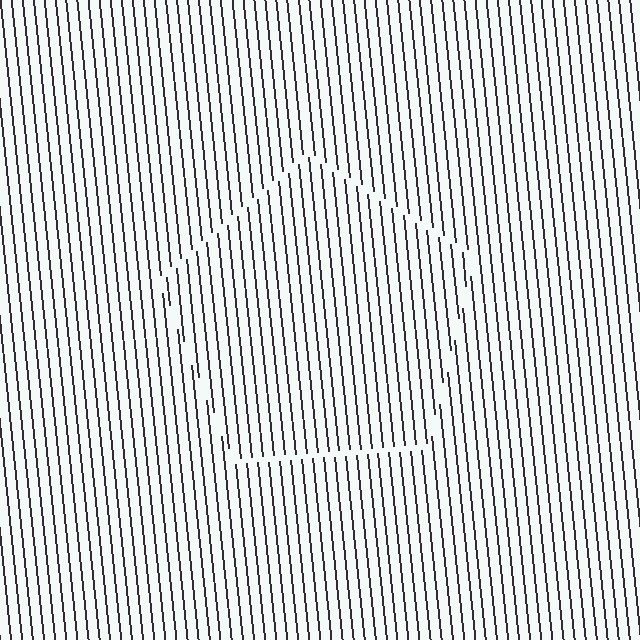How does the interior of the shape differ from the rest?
The interior of the shape contains the same grating, shifted by half a period — the contour is defined by the phase discontinuity where line-ends from the inner and outer gratings abut.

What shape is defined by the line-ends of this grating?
An illusory pentagon. The interior of the shape contains the same grating, shifted by half a period — the contour is defined by the phase discontinuity where line-ends from the inner and outer gratings abut.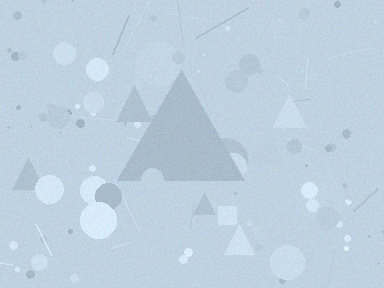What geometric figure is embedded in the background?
A triangle is embedded in the background.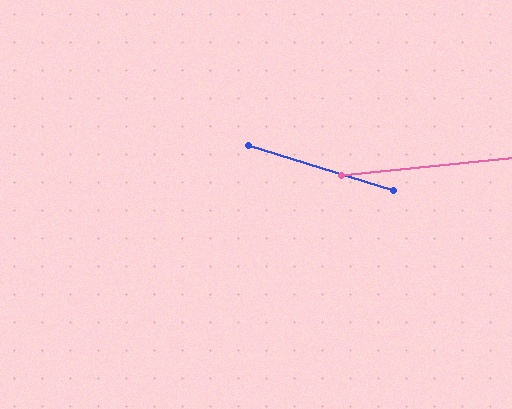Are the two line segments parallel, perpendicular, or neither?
Neither parallel nor perpendicular — they differ by about 23°.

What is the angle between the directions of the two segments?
Approximately 23 degrees.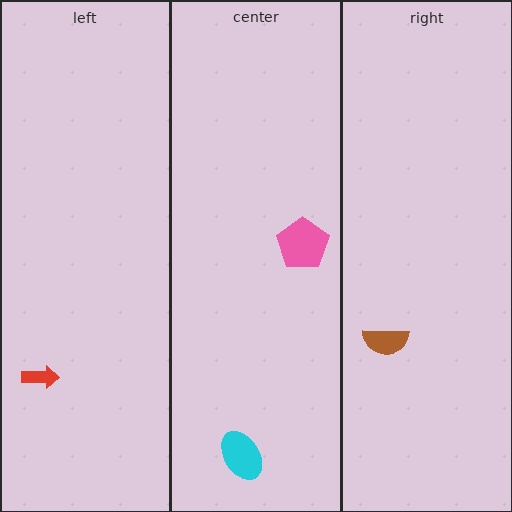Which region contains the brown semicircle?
The right region.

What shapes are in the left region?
The red arrow.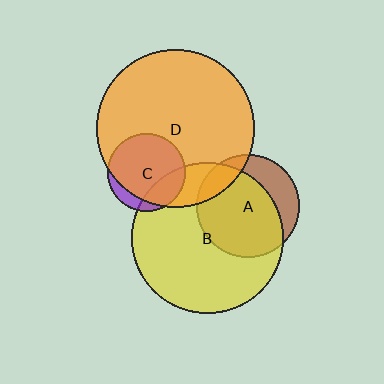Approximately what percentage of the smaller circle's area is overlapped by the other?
Approximately 15%.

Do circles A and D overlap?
Yes.